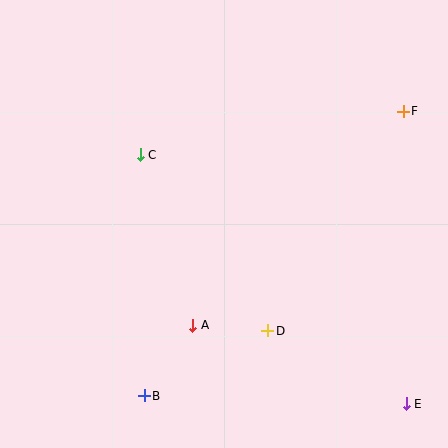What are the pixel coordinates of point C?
Point C is at (140, 155).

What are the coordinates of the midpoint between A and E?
The midpoint between A and E is at (300, 365).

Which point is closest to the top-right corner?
Point F is closest to the top-right corner.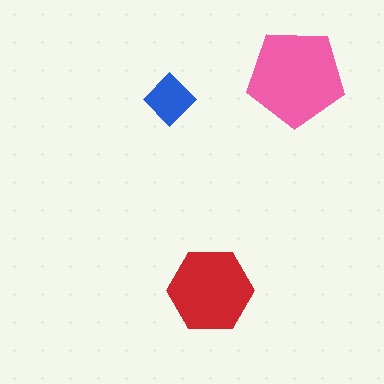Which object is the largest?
The pink pentagon.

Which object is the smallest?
The blue diamond.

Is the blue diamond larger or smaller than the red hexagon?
Smaller.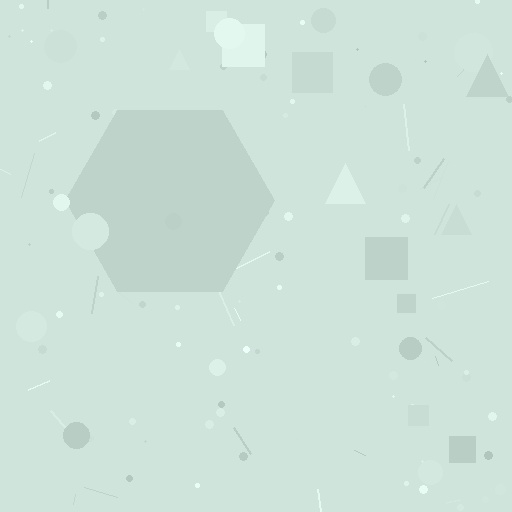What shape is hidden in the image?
A hexagon is hidden in the image.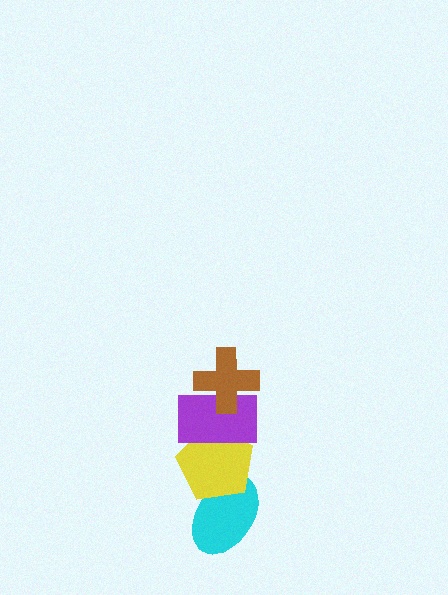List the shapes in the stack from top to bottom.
From top to bottom: the brown cross, the purple rectangle, the yellow pentagon, the cyan ellipse.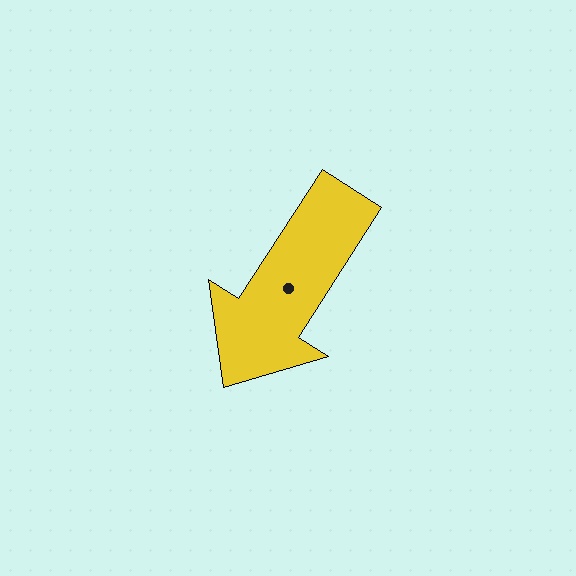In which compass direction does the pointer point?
Southwest.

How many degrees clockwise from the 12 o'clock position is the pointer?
Approximately 213 degrees.